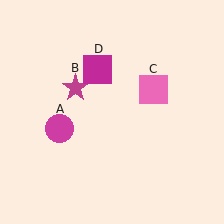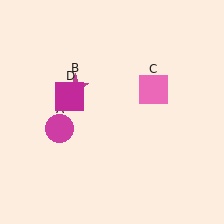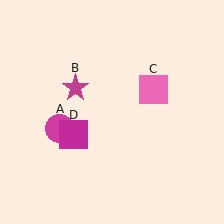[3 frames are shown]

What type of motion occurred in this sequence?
The magenta square (object D) rotated counterclockwise around the center of the scene.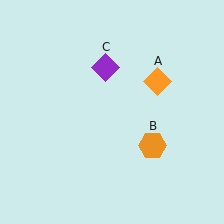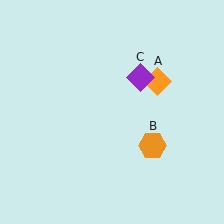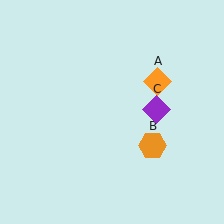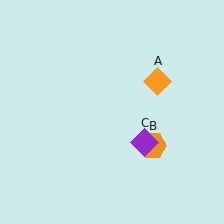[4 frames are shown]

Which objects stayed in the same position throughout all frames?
Orange diamond (object A) and orange hexagon (object B) remained stationary.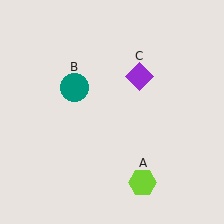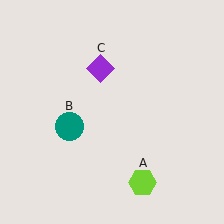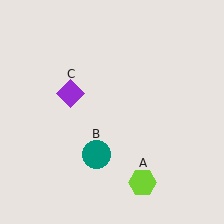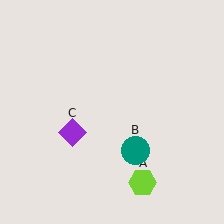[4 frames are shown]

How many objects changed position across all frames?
2 objects changed position: teal circle (object B), purple diamond (object C).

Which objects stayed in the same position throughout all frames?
Lime hexagon (object A) remained stationary.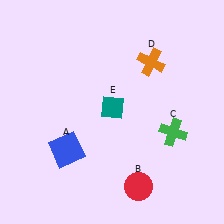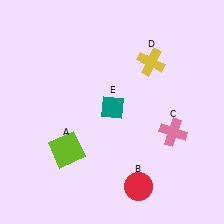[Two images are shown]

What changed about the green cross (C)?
In Image 1, C is green. In Image 2, it changed to pink.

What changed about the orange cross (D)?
In Image 1, D is orange. In Image 2, it changed to yellow.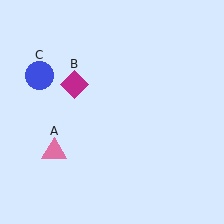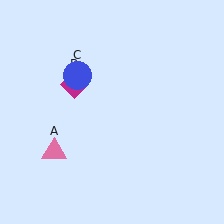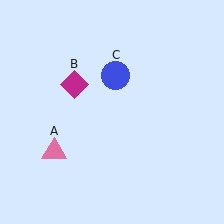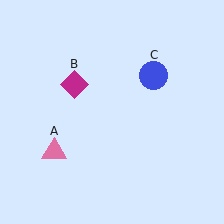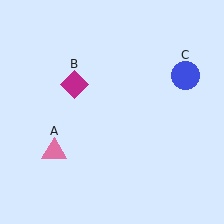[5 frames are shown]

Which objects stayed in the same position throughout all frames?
Pink triangle (object A) and magenta diamond (object B) remained stationary.